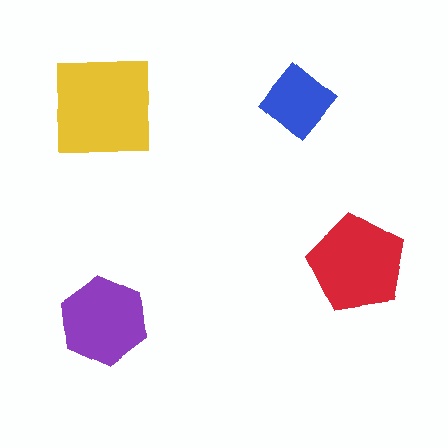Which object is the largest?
The yellow square.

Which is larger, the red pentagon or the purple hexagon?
The red pentagon.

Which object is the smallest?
The blue diamond.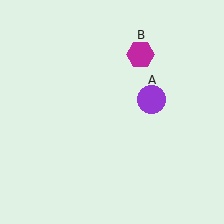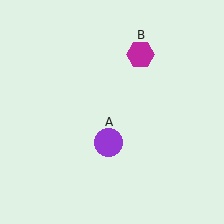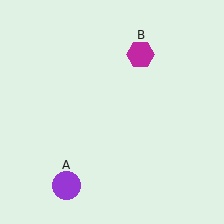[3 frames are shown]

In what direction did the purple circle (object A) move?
The purple circle (object A) moved down and to the left.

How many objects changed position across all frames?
1 object changed position: purple circle (object A).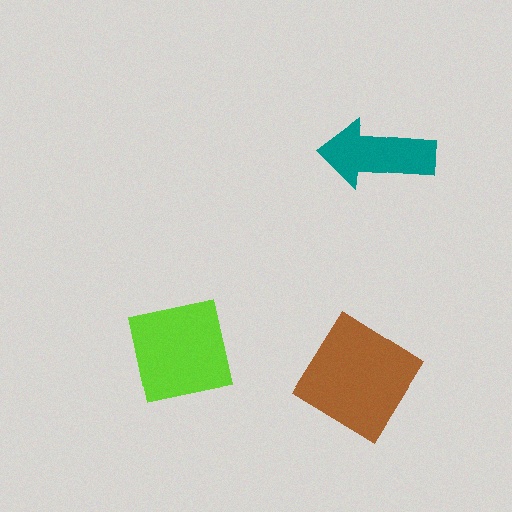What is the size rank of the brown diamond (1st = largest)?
1st.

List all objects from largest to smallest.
The brown diamond, the lime square, the teal arrow.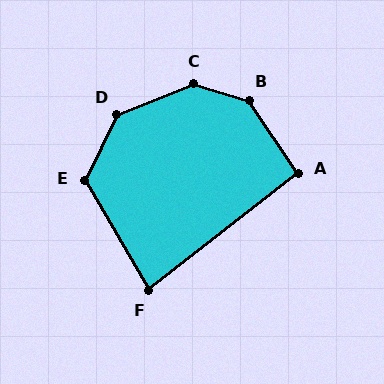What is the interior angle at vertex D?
Approximately 138 degrees (obtuse).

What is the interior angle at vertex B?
Approximately 140 degrees (obtuse).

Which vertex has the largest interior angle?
C, at approximately 142 degrees.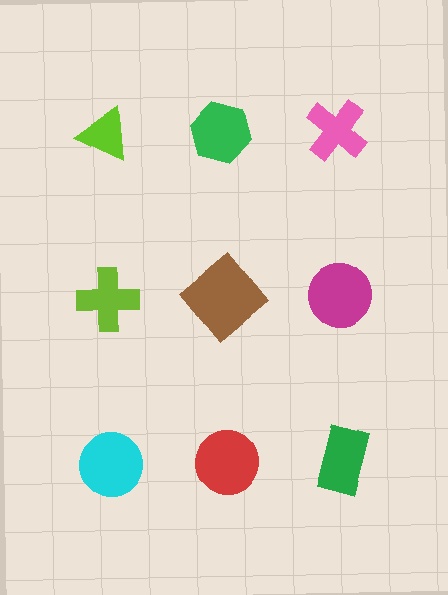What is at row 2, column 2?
A brown diamond.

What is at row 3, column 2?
A red circle.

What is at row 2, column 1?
A lime cross.